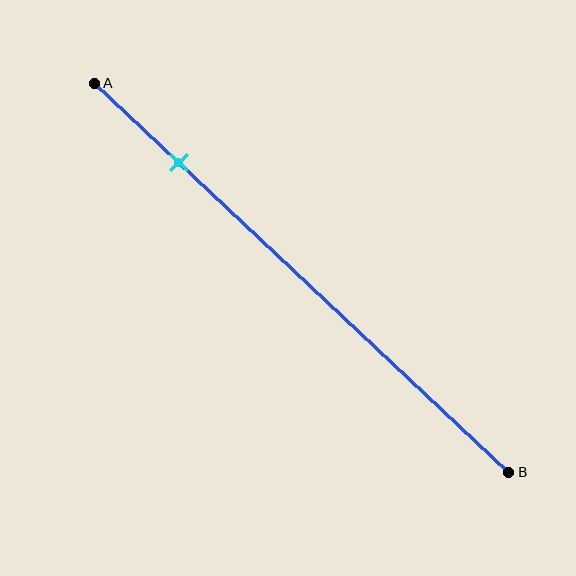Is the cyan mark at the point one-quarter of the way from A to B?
No, the mark is at about 20% from A, not at the 25% one-quarter point.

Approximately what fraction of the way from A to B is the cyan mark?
The cyan mark is approximately 20% of the way from A to B.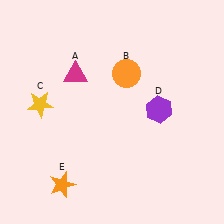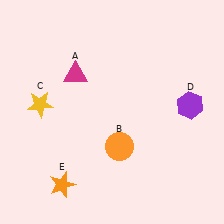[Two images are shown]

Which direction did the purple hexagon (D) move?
The purple hexagon (D) moved right.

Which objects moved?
The objects that moved are: the orange circle (B), the purple hexagon (D).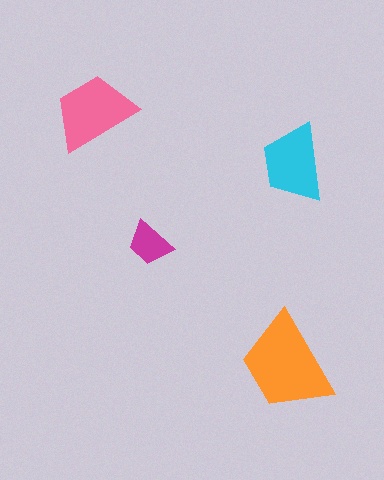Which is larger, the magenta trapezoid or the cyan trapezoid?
The cyan one.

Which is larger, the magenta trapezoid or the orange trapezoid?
The orange one.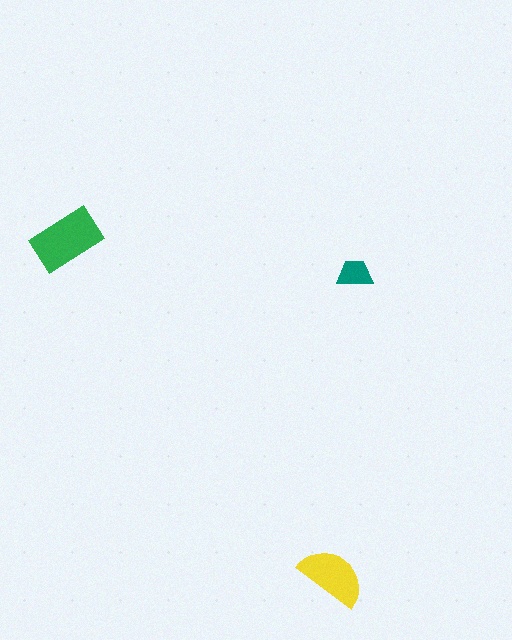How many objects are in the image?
There are 3 objects in the image.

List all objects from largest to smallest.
The green rectangle, the yellow semicircle, the teal trapezoid.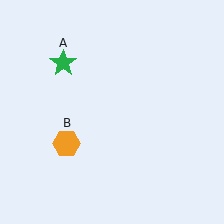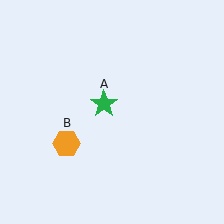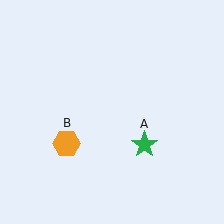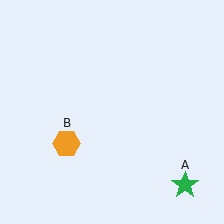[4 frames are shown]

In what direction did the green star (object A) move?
The green star (object A) moved down and to the right.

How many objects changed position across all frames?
1 object changed position: green star (object A).